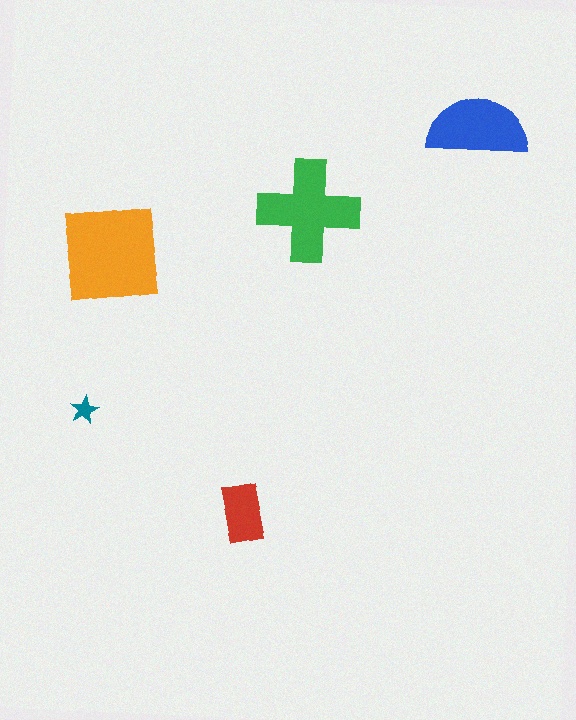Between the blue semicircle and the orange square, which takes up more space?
The orange square.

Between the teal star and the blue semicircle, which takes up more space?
The blue semicircle.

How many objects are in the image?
There are 5 objects in the image.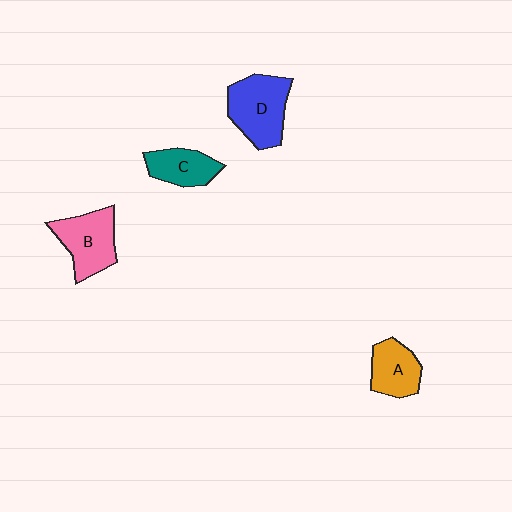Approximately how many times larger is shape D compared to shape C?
Approximately 1.5 times.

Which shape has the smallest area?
Shape C (teal).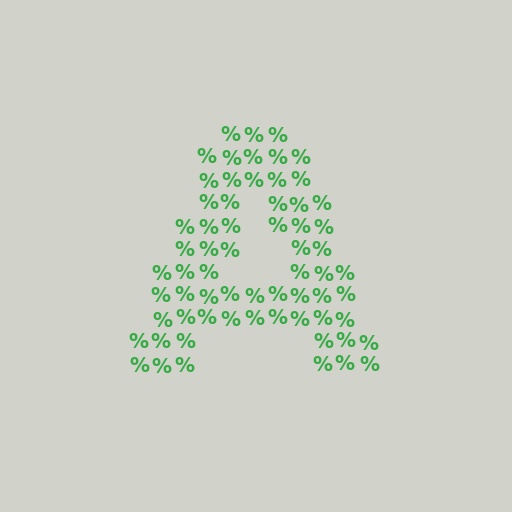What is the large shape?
The large shape is the letter A.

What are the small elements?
The small elements are percent signs.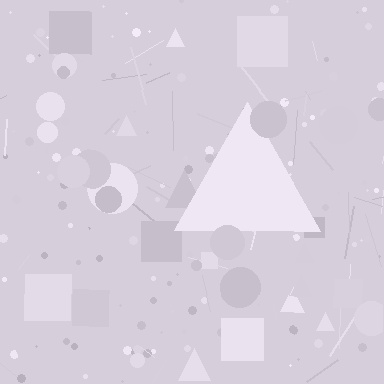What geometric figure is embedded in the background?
A triangle is embedded in the background.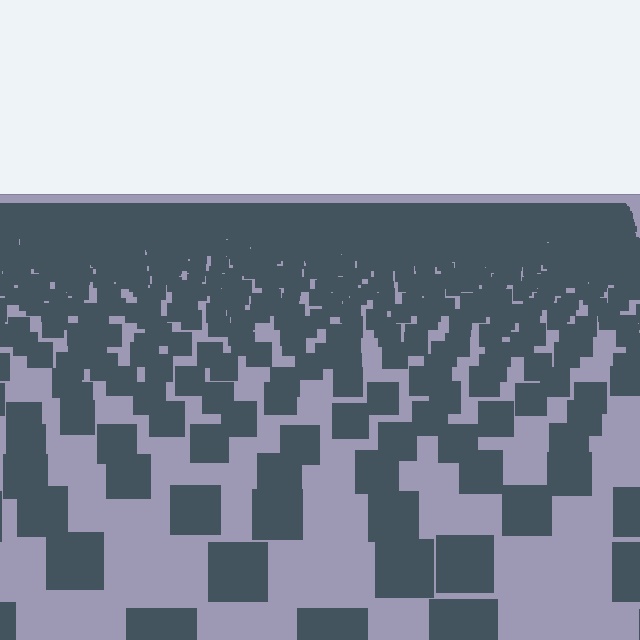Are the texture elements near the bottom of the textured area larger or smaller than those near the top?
Larger. Near the bottom, elements are closer to the viewer and appear at a bigger on-screen size.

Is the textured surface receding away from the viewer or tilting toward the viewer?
The surface is receding away from the viewer. Texture elements get smaller and denser toward the top.